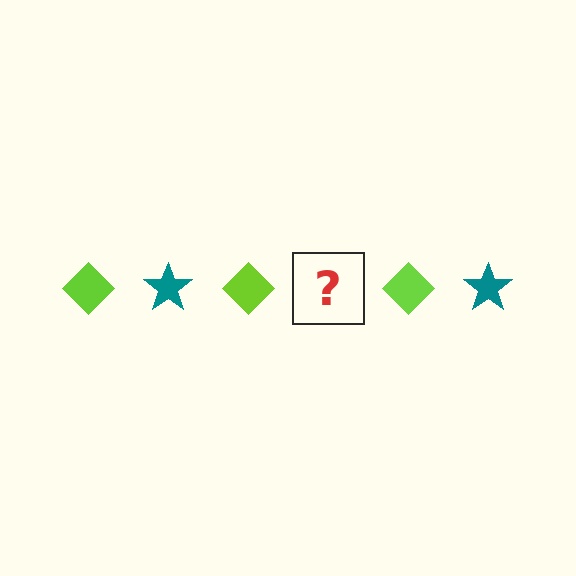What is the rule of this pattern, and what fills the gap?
The rule is that the pattern alternates between lime diamond and teal star. The gap should be filled with a teal star.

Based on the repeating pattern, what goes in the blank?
The blank should be a teal star.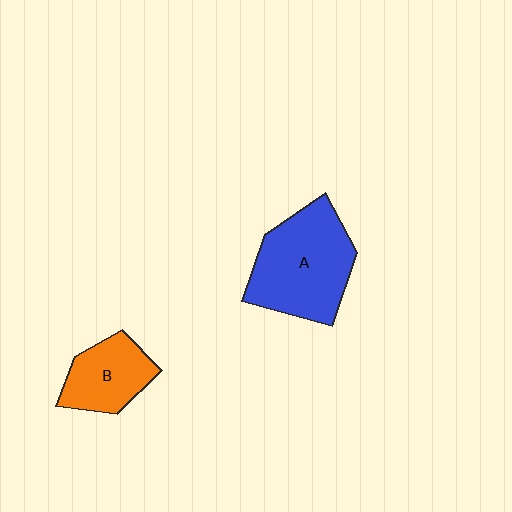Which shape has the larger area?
Shape A (blue).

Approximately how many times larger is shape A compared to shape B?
Approximately 1.8 times.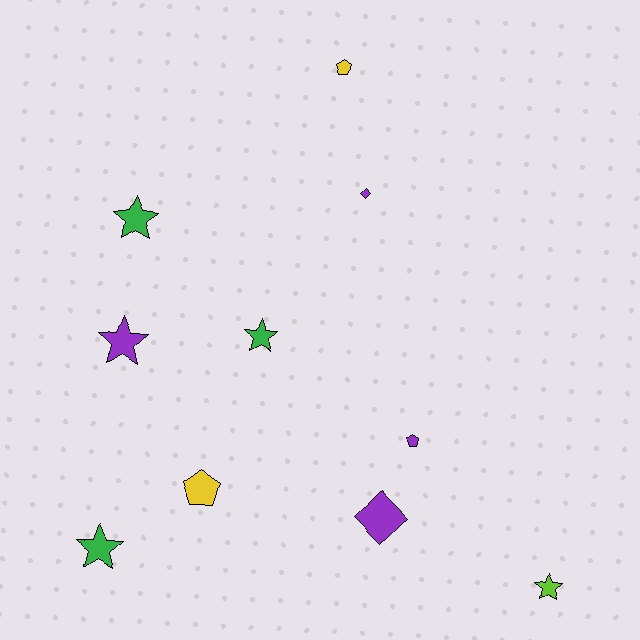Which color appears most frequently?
Purple, with 4 objects.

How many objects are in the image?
There are 10 objects.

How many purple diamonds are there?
There are 2 purple diamonds.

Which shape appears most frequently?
Star, with 5 objects.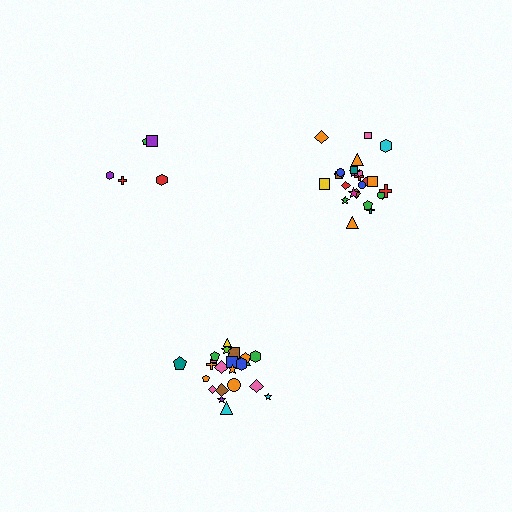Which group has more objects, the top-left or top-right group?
The top-right group.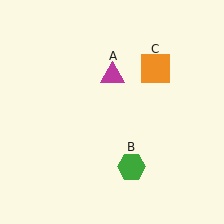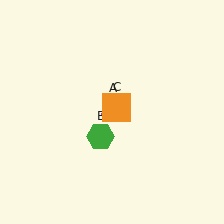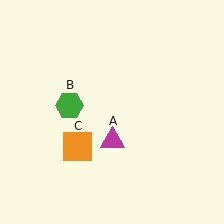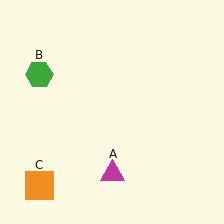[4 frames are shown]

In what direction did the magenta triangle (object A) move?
The magenta triangle (object A) moved down.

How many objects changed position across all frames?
3 objects changed position: magenta triangle (object A), green hexagon (object B), orange square (object C).